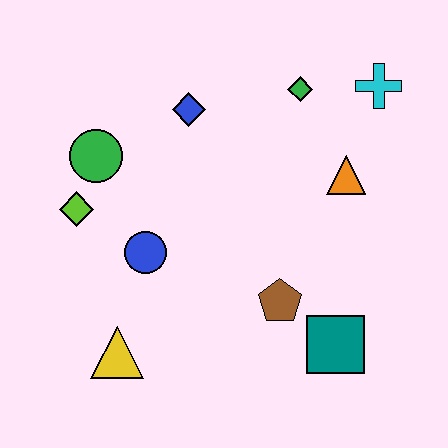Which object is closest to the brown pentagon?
The teal square is closest to the brown pentagon.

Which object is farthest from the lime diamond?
The cyan cross is farthest from the lime diamond.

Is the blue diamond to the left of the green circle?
No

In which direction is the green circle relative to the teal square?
The green circle is to the left of the teal square.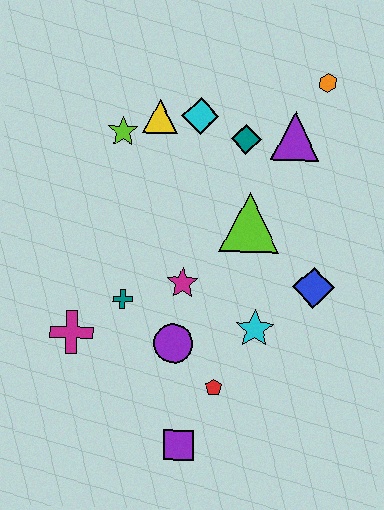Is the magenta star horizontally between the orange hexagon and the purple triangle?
No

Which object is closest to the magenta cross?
The teal cross is closest to the magenta cross.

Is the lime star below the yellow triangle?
Yes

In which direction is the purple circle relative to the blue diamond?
The purple circle is to the left of the blue diamond.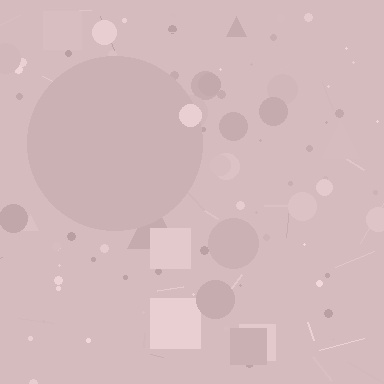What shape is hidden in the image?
A circle is hidden in the image.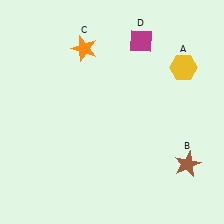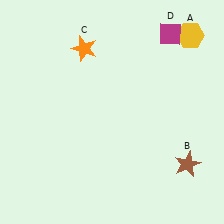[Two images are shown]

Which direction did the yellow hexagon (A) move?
The yellow hexagon (A) moved up.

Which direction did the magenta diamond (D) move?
The magenta diamond (D) moved right.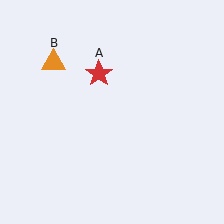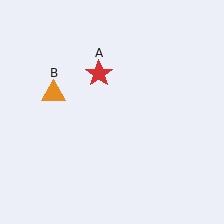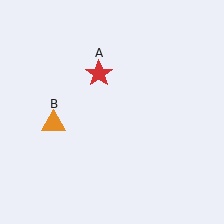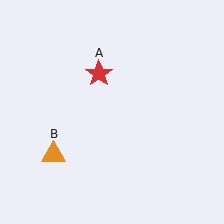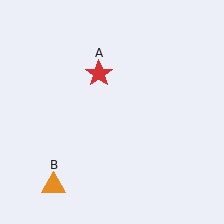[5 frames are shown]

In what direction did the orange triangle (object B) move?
The orange triangle (object B) moved down.